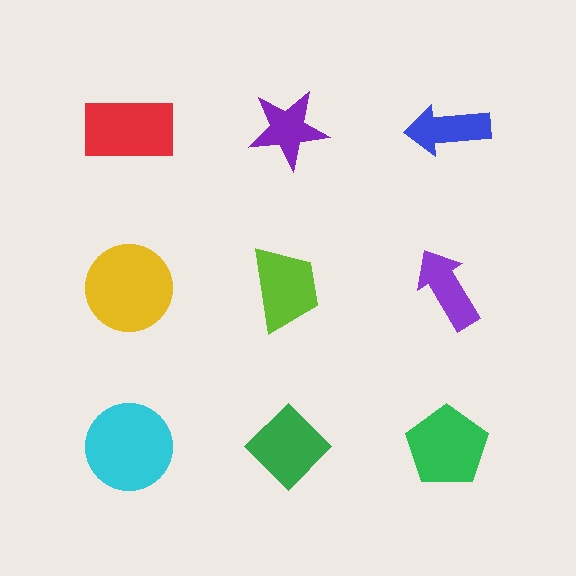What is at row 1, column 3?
A blue arrow.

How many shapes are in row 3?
3 shapes.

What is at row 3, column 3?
A green pentagon.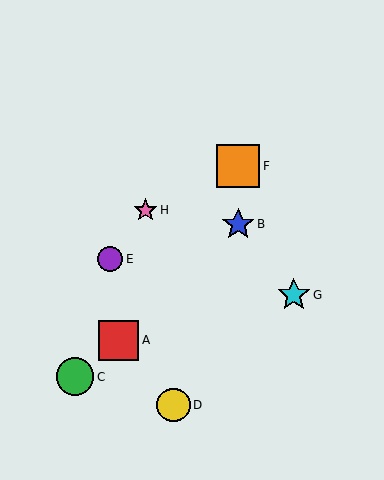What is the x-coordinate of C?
Object C is at x≈75.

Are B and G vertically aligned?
No, B is at x≈238 and G is at x≈294.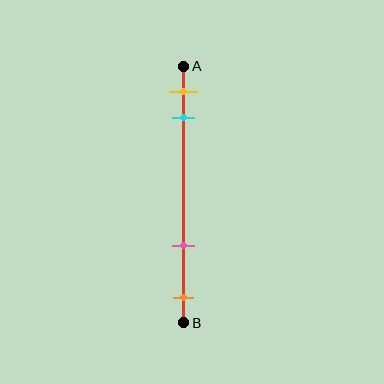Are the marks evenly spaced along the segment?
No, the marks are not evenly spaced.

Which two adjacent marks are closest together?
The yellow and cyan marks are the closest adjacent pair.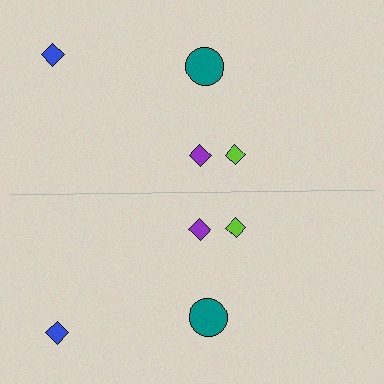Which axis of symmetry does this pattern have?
The pattern has a horizontal axis of symmetry running through the center of the image.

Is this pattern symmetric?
Yes, this pattern has bilateral (reflection) symmetry.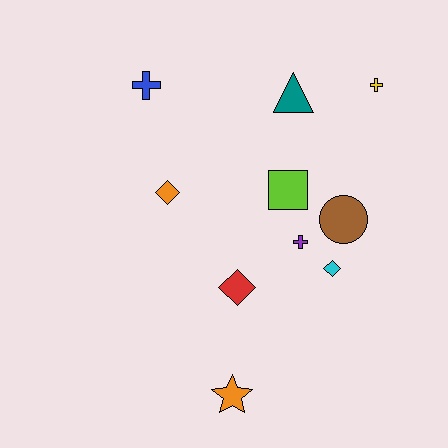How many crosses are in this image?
There are 3 crosses.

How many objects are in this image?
There are 10 objects.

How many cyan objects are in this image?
There is 1 cyan object.